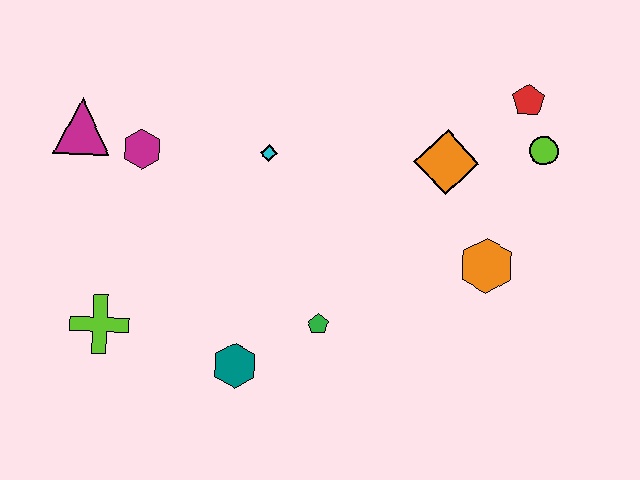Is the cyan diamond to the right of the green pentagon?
No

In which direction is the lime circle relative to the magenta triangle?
The lime circle is to the right of the magenta triangle.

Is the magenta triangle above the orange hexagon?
Yes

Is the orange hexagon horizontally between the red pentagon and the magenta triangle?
Yes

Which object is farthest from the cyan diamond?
The lime circle is farthest from the cyan diamond.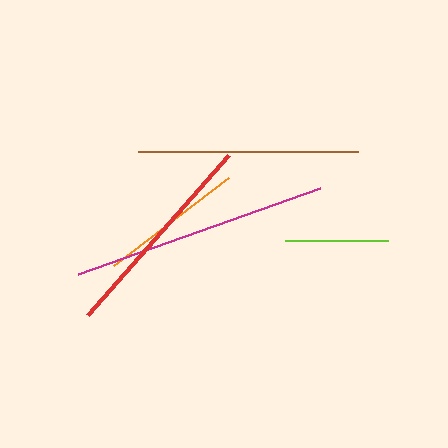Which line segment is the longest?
The magenta line is the longest at approximately 257 pixels.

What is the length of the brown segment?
The brown segment is approximately 220 pixels long.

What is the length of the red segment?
The red segment is approximately 213 pixels long.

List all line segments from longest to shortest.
From longest to shortest: magenta, brown, red, orange, lime.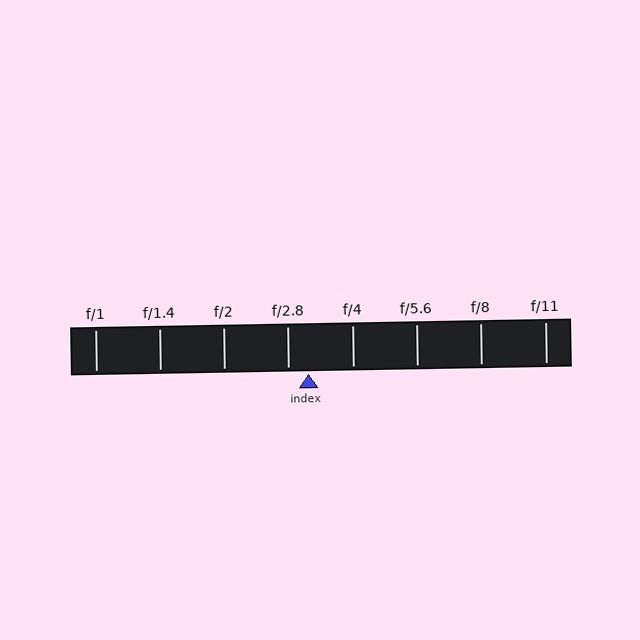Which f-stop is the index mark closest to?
The index mark is closest to f/2.8.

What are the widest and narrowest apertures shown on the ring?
The widest aperture shown is f/1 and the narrowest is f/11.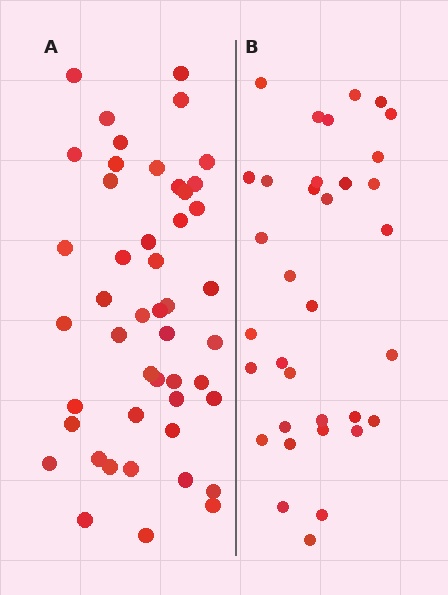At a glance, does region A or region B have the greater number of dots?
Region A (the left region) has more dots.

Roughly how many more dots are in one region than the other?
Region A has approximately 15 more dots than region B.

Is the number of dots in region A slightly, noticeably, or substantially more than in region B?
Region A has noticeably more, but not dramatically so. The ratio is roughly 1.4 to 1.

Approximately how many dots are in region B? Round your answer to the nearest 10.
About 30 dots. (The exact count is 34, which rounds to 30.)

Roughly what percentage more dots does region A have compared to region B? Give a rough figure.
About 40% more.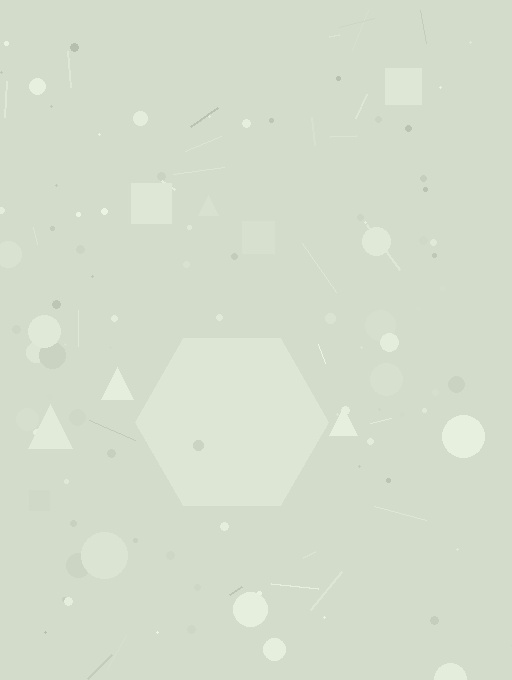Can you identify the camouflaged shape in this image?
The camouflaged shape is a hexagon.